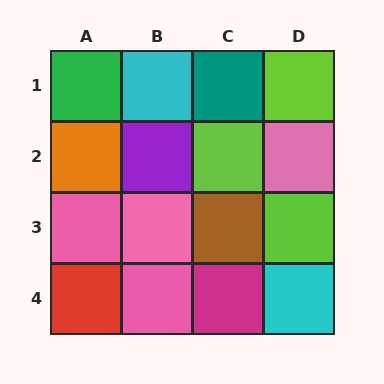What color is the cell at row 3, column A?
Pink.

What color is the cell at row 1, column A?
Green.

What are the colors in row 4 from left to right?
Red, pink, magenta, cyan.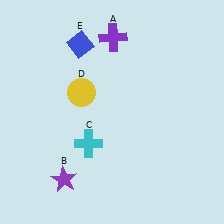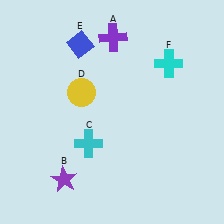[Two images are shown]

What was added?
A cyan cross (F) was added in Image 2.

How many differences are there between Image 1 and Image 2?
There is 1 difference between the two images.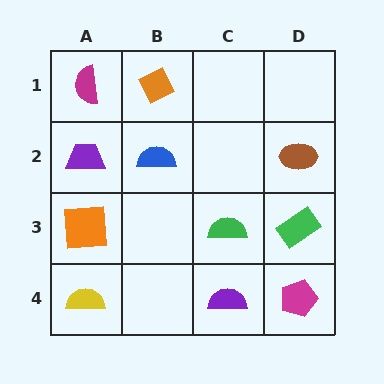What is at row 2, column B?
A blue semicircle.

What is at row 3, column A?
An orange square.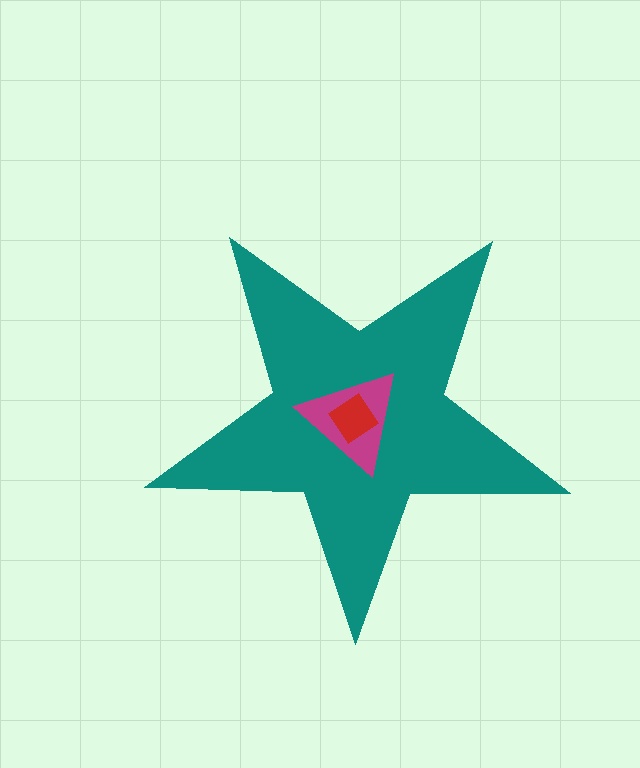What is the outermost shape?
The teal star.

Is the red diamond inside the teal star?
Yes.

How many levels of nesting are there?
3.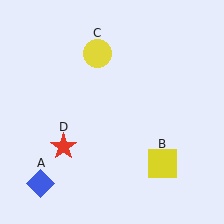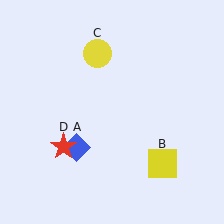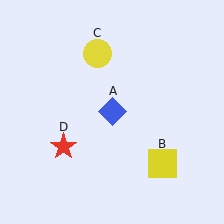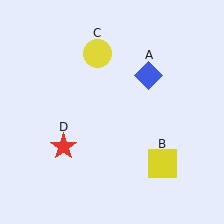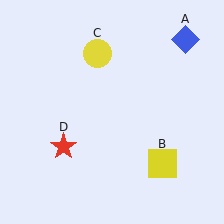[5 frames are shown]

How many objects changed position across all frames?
1 object changed position: blue diamond (object A).